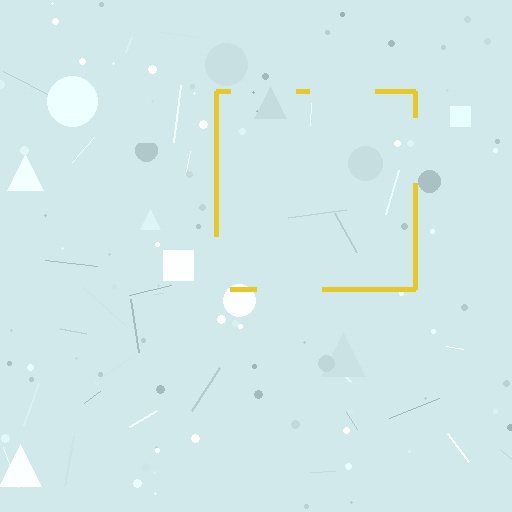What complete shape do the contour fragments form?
The contour fragments form a square.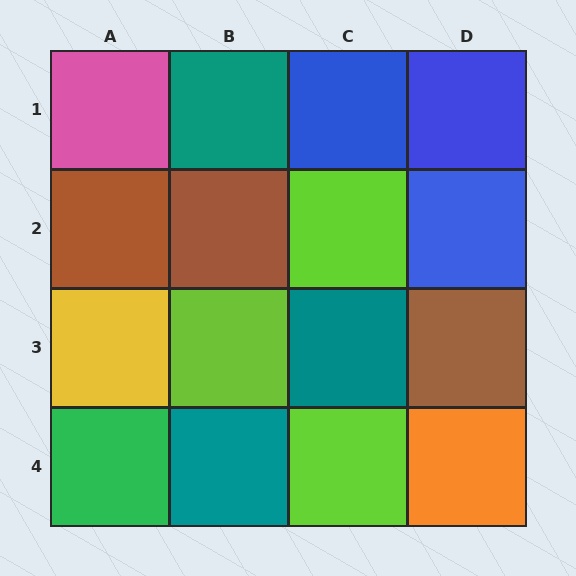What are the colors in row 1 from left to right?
Pink, teal, blue, blue.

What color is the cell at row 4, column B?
Teal.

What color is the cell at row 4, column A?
Green.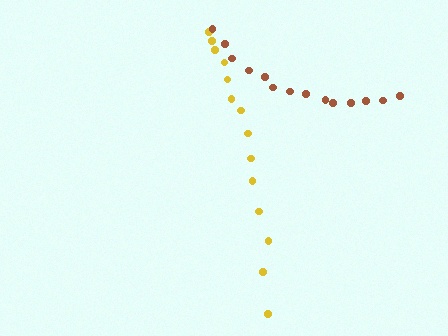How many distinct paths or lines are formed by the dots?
There are 2 distinct paths.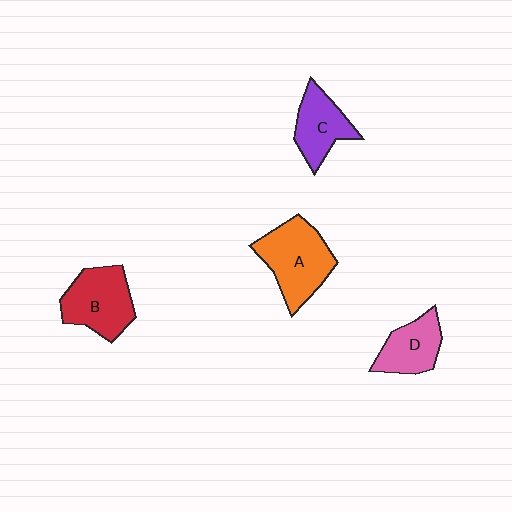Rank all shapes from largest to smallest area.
From largest to smallest: A (orange), B (red), C (purple), D (pink).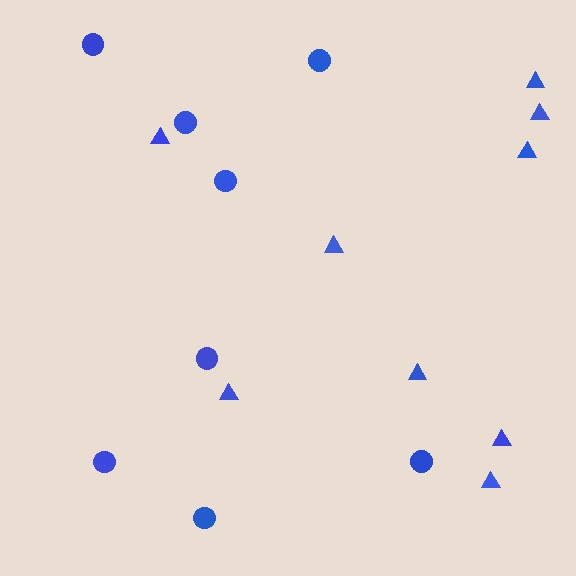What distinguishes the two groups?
There are 2 groups: one group of triangles (9) and one group of circles (8).